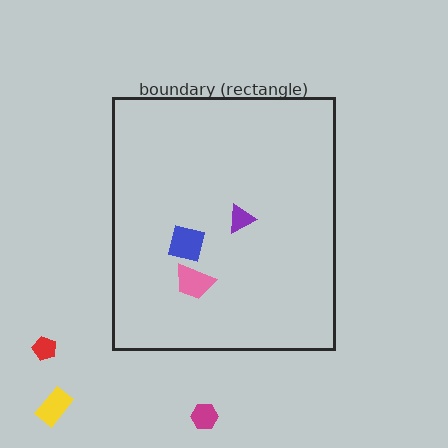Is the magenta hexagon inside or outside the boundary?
Outside.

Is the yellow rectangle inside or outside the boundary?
Outside.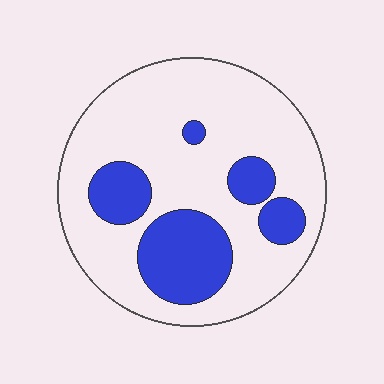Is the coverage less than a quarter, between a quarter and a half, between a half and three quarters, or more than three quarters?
Between a quarter and a half.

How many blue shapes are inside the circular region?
5.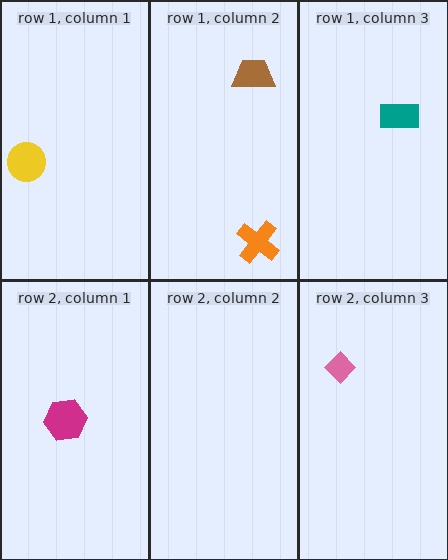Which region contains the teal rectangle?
The row 1, column 3 region.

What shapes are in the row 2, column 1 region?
The magenta hexagon.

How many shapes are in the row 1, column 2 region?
2.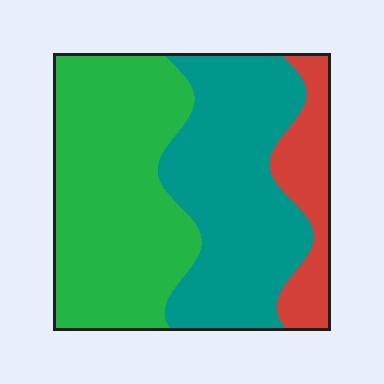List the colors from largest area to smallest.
From largest to smallest: green, teal, red.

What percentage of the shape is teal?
Teal takes up about two fifths (2/5) of the shape.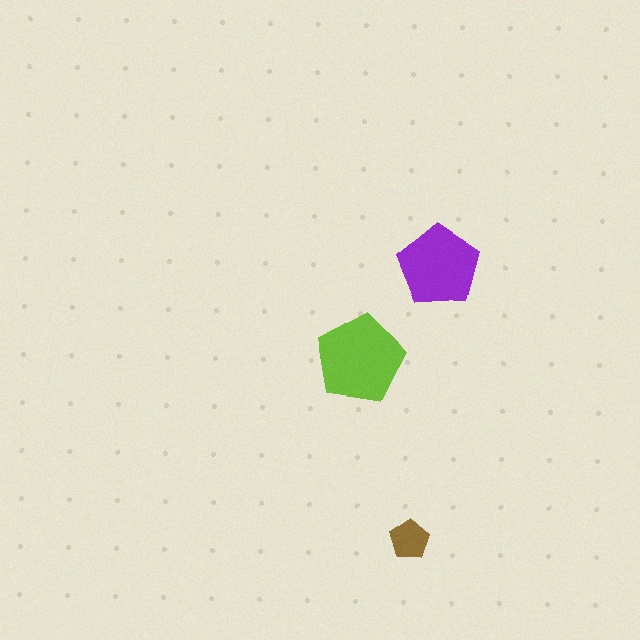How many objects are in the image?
There are 3 objects in the image.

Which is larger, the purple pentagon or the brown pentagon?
The purple one.